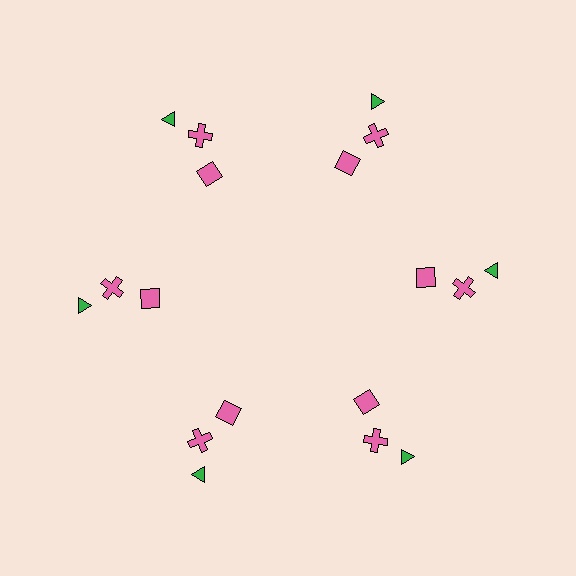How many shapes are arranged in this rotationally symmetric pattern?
There are 18 shapes, arranged in 6 groups of 3.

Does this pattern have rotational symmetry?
Yes, this pattern has 6-fold rotational symmetry. It looks the same after rotating 60 degrees around the center.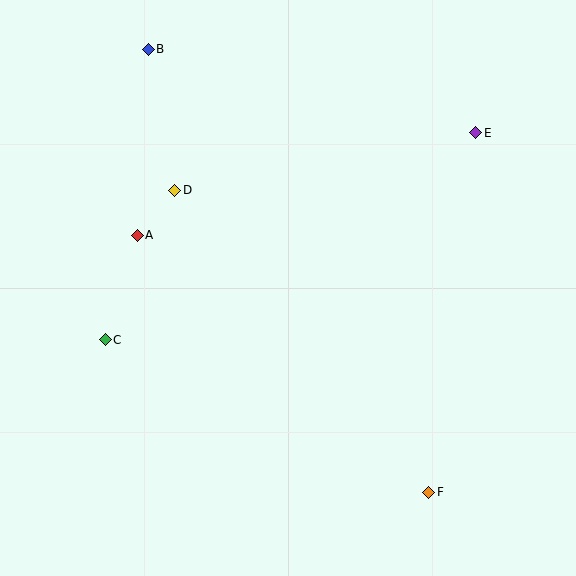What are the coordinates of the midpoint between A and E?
The midpoint between A and E is at (306, 184).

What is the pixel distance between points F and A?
The distance between F and A is 389 pixels.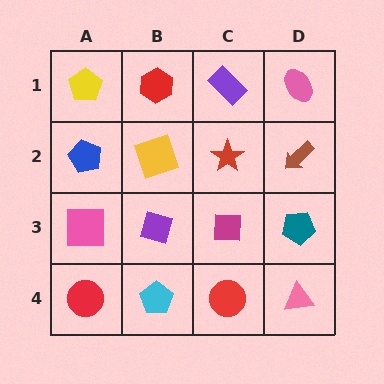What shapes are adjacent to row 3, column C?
A red star (row 2, column C), a red circle (row 4, column C), a purple diamond (row 3, column B), a teal pentagon (row 3, column D).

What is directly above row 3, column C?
A red star.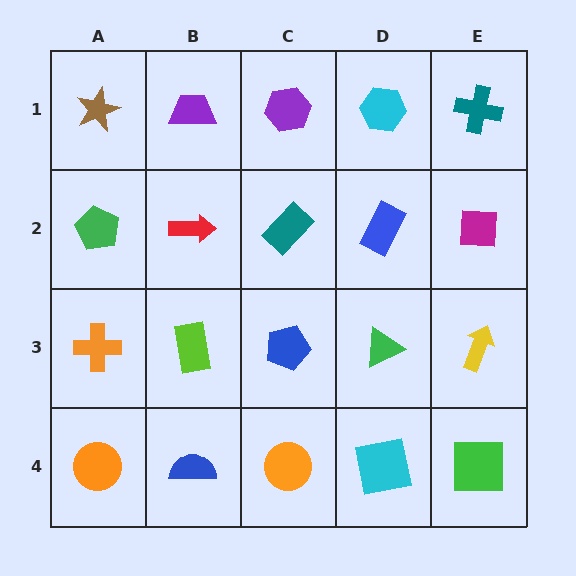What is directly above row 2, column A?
A brown star.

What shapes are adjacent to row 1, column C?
A teal rectangle (row 2, column C), a purple trapezoid (row 1, column B), a cyan hexagon (row 1, column D).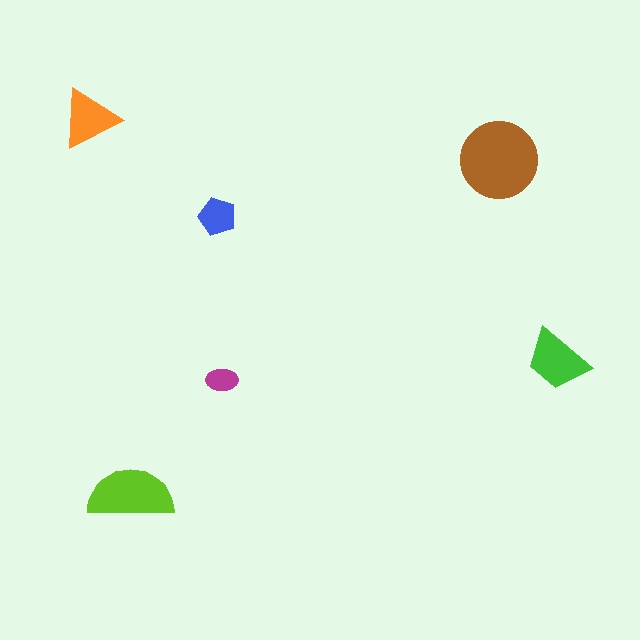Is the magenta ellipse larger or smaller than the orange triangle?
Smaller.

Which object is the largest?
The brown circle.